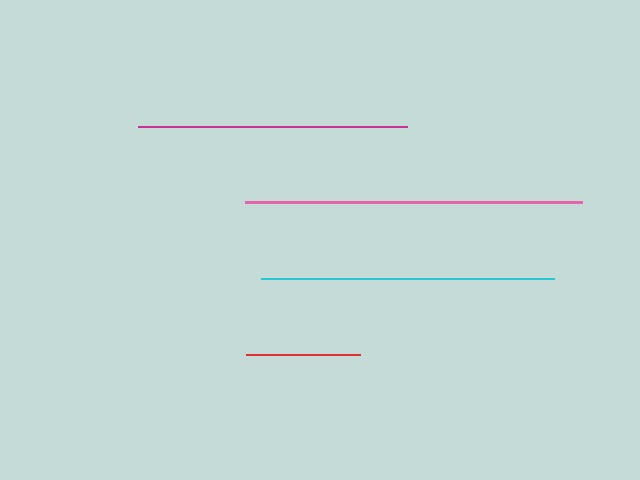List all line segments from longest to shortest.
From longest to shortest: pink, cyan, magenta, red.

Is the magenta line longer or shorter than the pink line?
The pink line is longer than the magenta line.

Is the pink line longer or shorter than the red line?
The pink line is longer than the red line.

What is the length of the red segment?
The red segment is approximately 114 pixels long.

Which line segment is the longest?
The pink line is the longest at approximately 337 pixels.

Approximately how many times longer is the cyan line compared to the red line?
The cyan line is approximately 2.6 times the length of the red line.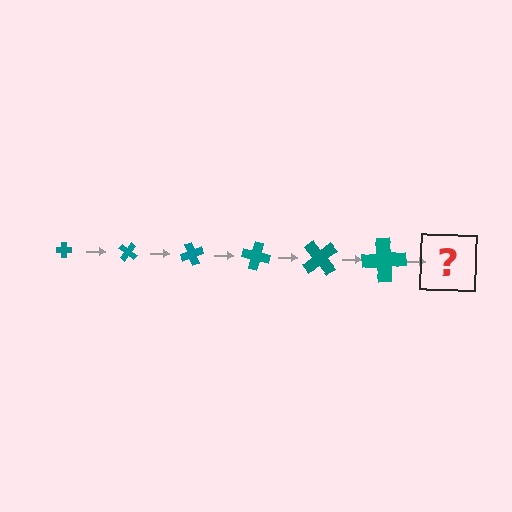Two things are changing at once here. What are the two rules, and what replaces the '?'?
The two rules are that the cross grows larger each step and it rotates 35 degrees each step. The '?' should be a cross, larger than the previous one and rotated 210 degrees from the start.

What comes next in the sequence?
The next element should be a cross, larger than the previous one and rotated 210 degrees from the start.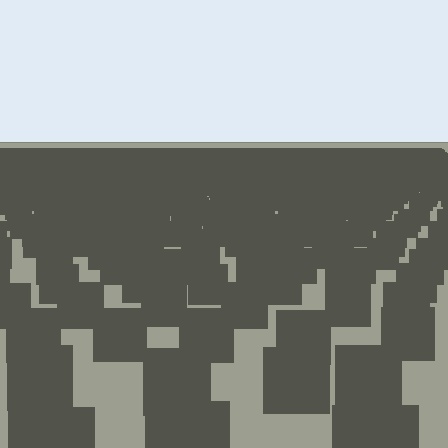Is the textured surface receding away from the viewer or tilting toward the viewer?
The surface is receding away from the viewer. Texture elements get smaller and denser toward the top.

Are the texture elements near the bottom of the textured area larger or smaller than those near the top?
Larger. Near the bottom, elements are closer to the viewer and appear at a bigger on-screen size.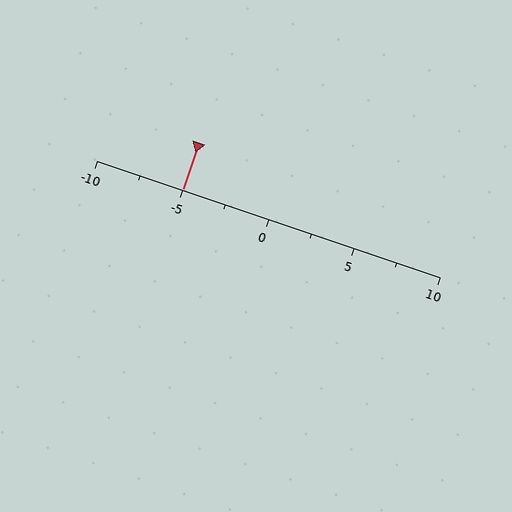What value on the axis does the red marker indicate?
The marker indicates approximately -5.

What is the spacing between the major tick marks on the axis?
The major ticks are spaced 5 apart.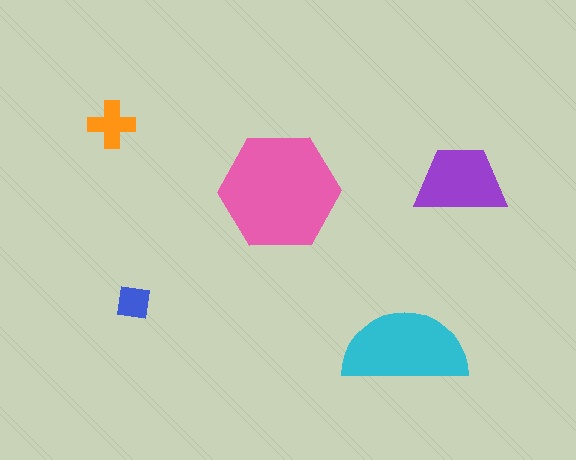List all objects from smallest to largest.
The blue square, the orange cross, the purple trapezoid, the cyan semicircle, the pink hexagon.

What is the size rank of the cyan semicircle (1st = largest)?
2nd.